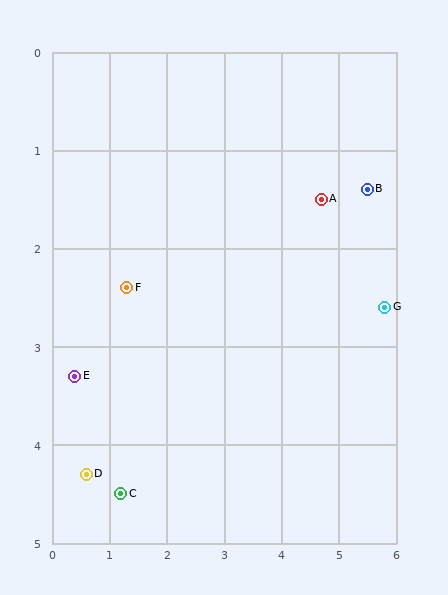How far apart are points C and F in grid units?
Points C and F are about 2.1 grid units apart.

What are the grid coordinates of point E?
Point E is at approximately (0.4, 3.3).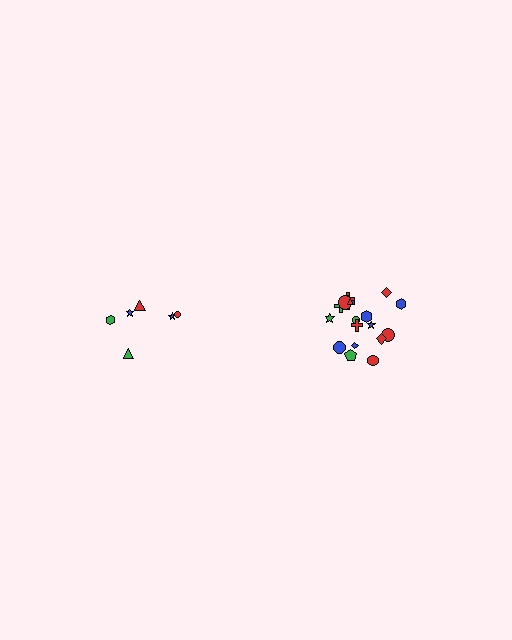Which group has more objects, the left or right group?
The right group.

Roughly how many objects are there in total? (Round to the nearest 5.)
Roughly 25 objects in total.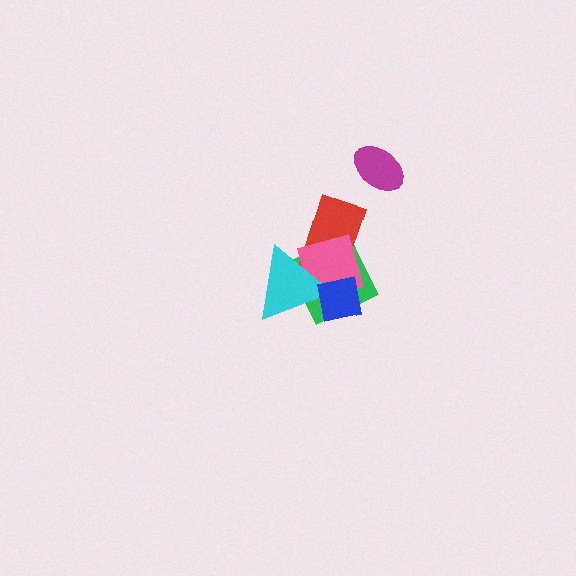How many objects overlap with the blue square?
3 objects overlap with the blue square.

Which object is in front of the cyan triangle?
The blue square is in front of the cyan triangle.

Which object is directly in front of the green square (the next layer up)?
The red rectangle is directly in front of the green square.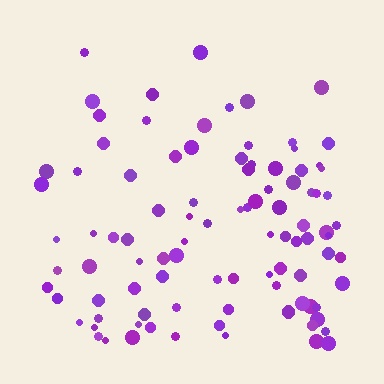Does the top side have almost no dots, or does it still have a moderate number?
Still a moderate number, just noticeably fewer than the bottom.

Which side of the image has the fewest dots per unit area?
The top.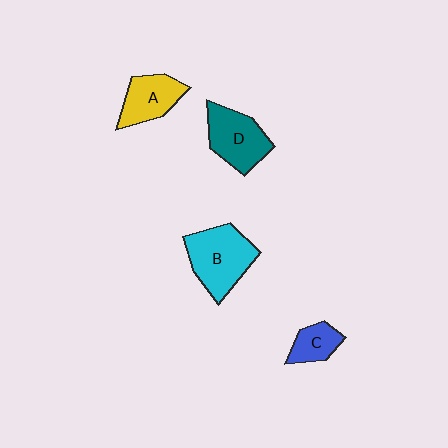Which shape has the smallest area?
Shape C (blue).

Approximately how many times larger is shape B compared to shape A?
Approximately 1.5 times.